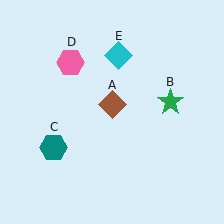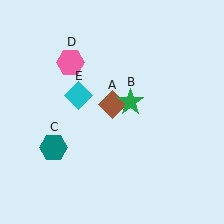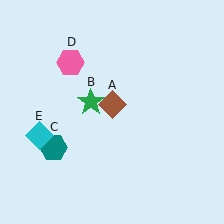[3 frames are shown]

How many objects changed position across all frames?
2 objects changed position: green star (object B), cyan diamond (object E).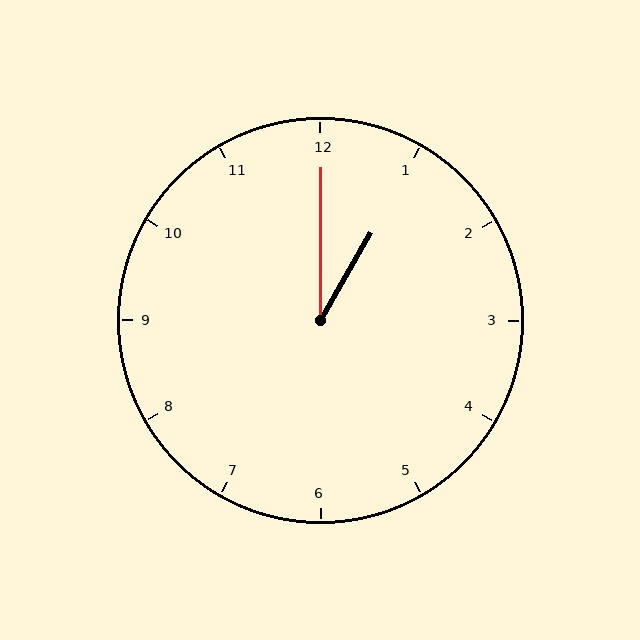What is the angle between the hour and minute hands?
Approximately 30 degrees.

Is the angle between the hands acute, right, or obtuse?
It is acute.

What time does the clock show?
1:00.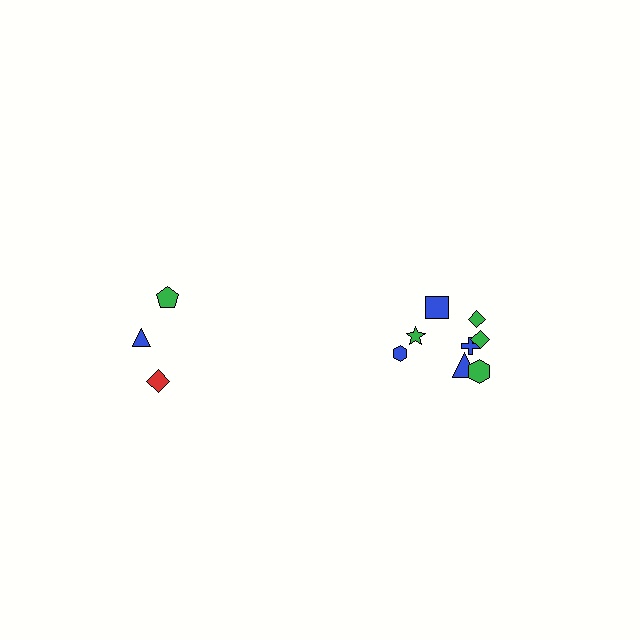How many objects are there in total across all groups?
There are 11 objects.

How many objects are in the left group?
There are 3 objects.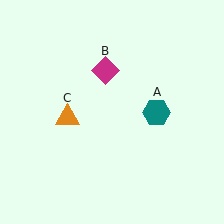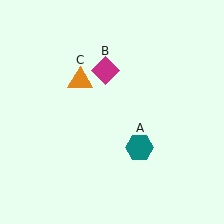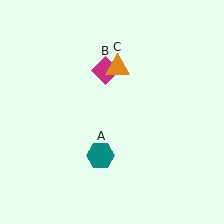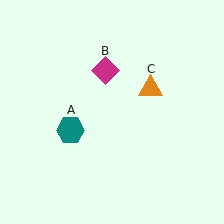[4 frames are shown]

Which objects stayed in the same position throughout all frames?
Magenta diamond (object B) remained stationary.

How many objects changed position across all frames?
2 objects changed position: teal hexagon (object A), orange triangle (object C).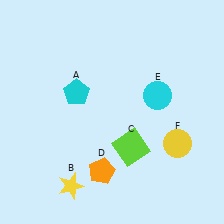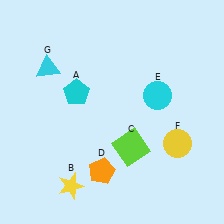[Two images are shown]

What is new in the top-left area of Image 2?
A cyan triangle (G) was added in the top-left area of Image 2.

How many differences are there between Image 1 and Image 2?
There is 1 difference between the two images.